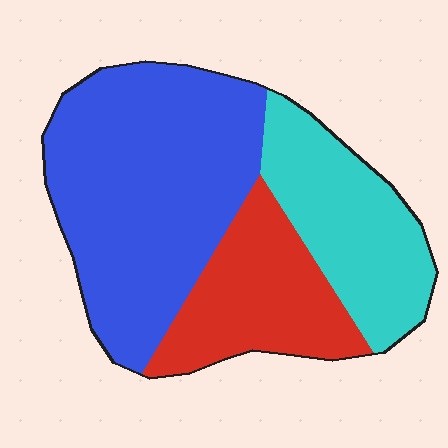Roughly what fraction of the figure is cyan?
Cyan takes up about one quarter (1/4) of the figure.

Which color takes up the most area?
Blue, at roughly 50%.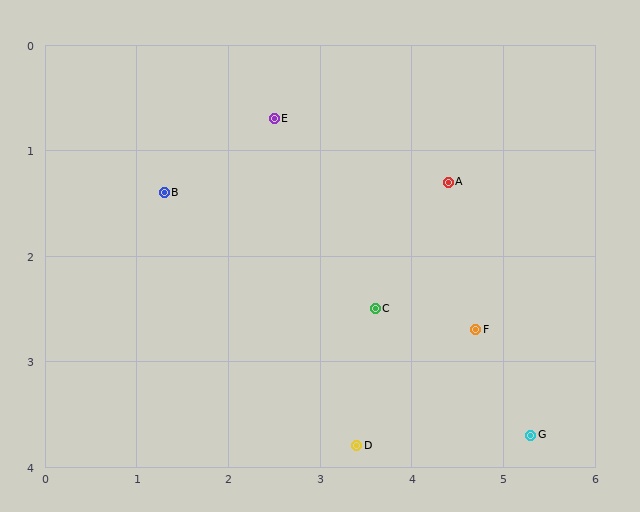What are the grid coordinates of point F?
Point F is at approximately (4.7, 2.7).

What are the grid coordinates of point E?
Point E is at approximately (2.5, 0.7).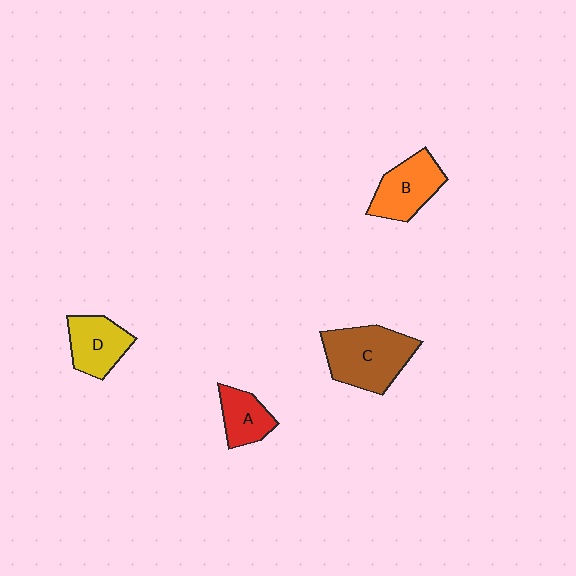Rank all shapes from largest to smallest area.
From largest to smallest: C (brown), B (orange), D (yellow), A (red).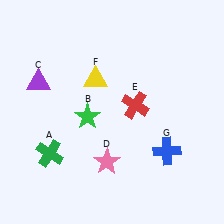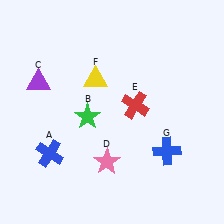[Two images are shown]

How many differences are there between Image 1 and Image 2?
There is 1 difference between the two images.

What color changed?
The cross (A) changed from green in Image 1 to blue in Image 2.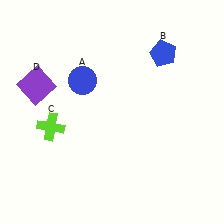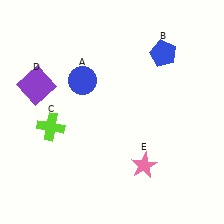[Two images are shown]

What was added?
A pink star (E) was added in Image 2.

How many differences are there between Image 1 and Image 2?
There is 1 difference between the two images.